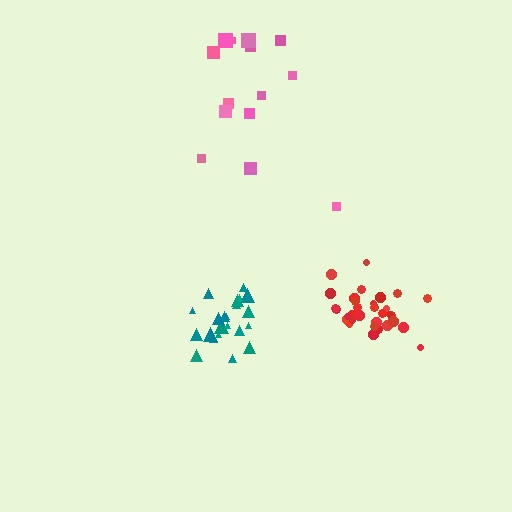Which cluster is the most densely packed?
Red.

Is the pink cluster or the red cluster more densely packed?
Red.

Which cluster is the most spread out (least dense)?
Pink.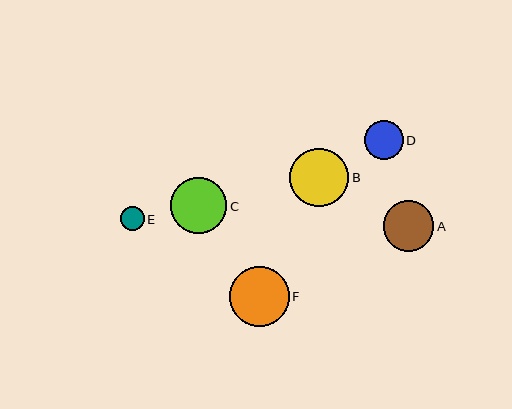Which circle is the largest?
Circle F is the largest with a size of approximately 60 pixels.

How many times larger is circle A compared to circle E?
Circle A is approximately 2.1 times the size of circle E.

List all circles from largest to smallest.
From largest to smallest: F, B, C, A, D, E.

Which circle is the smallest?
Circle E is the smallest with a size of approximately 24 pixels.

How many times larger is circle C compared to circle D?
Circle C is approximately 1.5 times the size of circle D.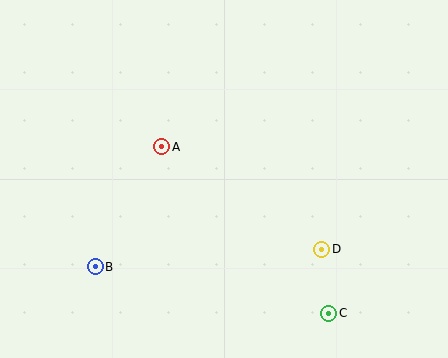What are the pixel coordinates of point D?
Point D is at (322, 249).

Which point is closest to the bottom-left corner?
Point B is closest to the bottom-left corner.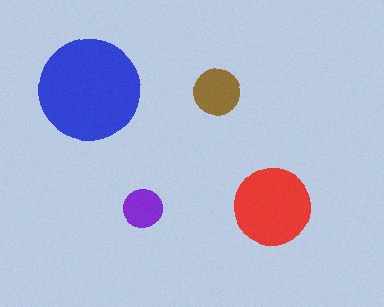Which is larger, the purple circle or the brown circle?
The brown one.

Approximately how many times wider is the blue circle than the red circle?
About 1.5 times wider.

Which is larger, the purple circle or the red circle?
The red one.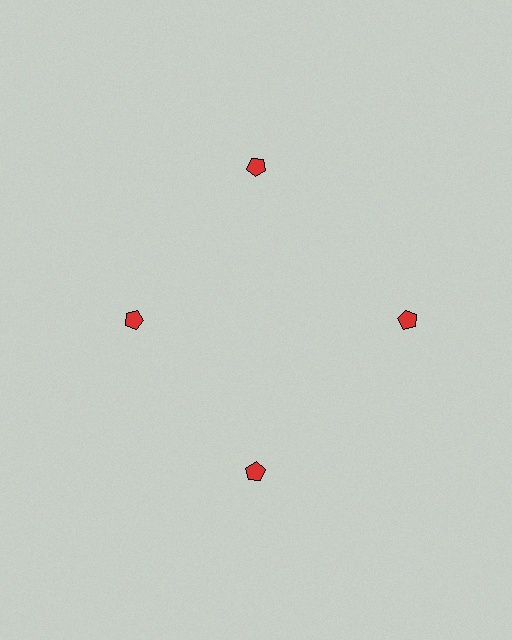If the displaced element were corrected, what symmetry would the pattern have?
It would have 4-fold rotational symmetry — the pattern would map onto itself every 90 degrees.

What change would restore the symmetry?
The symmetry would be restored by moving it outward, back onto the ring so that all 4 pentagons sit at equal angles and equal distance from the center.